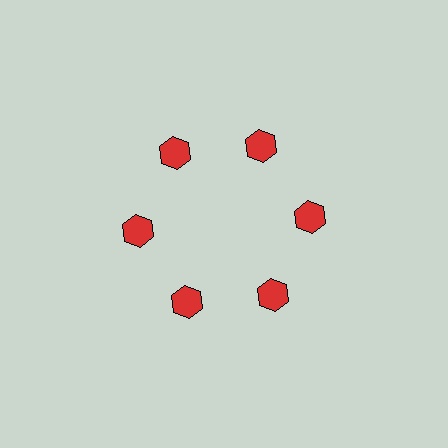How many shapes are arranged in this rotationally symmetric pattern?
There are 6 shapes, arranged in 6 groups of 1.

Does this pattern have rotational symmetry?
Yes, this pattern has 6-fold rotational symmetry. It looks the same after rotating 60 degrees around the center.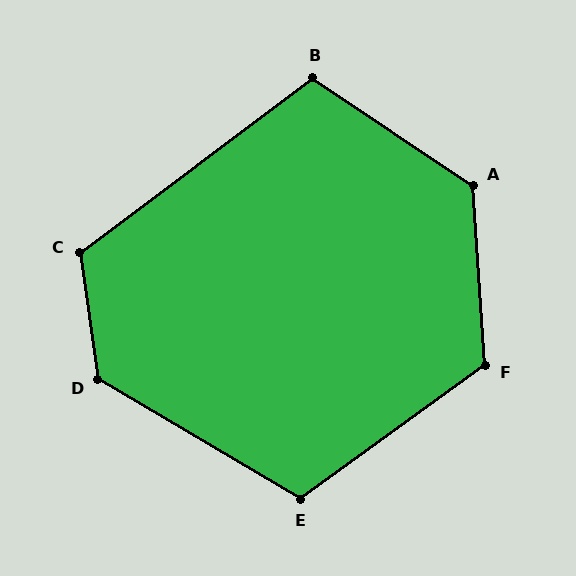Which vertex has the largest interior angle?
D, at approximately 128 degrees.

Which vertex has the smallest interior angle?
B, at approximately 109 degrees.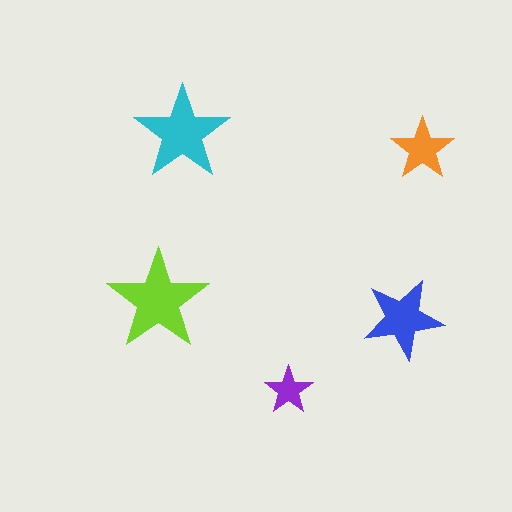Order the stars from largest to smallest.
the lime one, the cyan one, the blue one, the orange one, the purple one.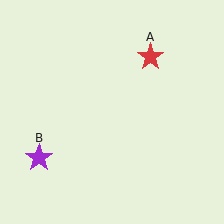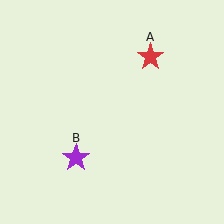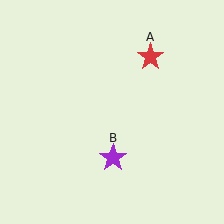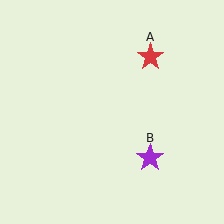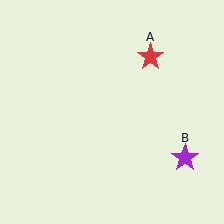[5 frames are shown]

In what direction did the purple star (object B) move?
The purple star (object B) moved right.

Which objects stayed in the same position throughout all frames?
Red star (object A) remained stationary.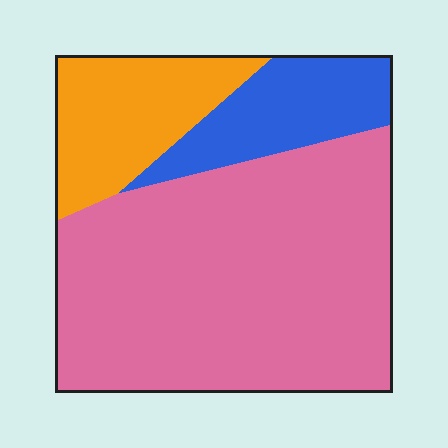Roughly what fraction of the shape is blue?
Blue takes up about one sixth (1/6) of the shape.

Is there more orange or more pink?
Pink.